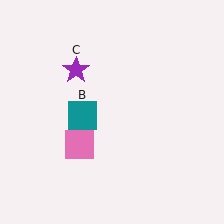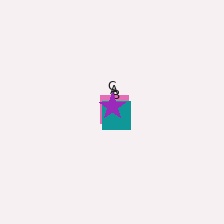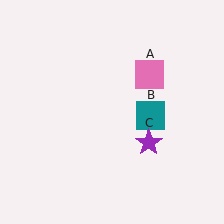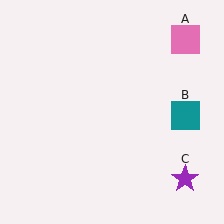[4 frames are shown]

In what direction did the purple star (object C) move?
The purple star (object C) moved down and to the right.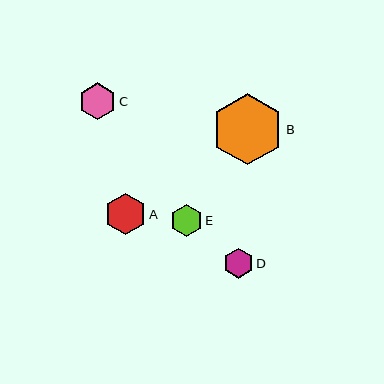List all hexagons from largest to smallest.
From largest to smallest: B, A, C, E, D.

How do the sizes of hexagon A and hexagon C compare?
Hexagon A and hexagon C are approximately the same size.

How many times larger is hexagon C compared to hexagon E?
Hexagon C is approximately 1.2 times the size of hexagon E.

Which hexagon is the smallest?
Hexagon D is the smallest with a size of approximately 30 pixels.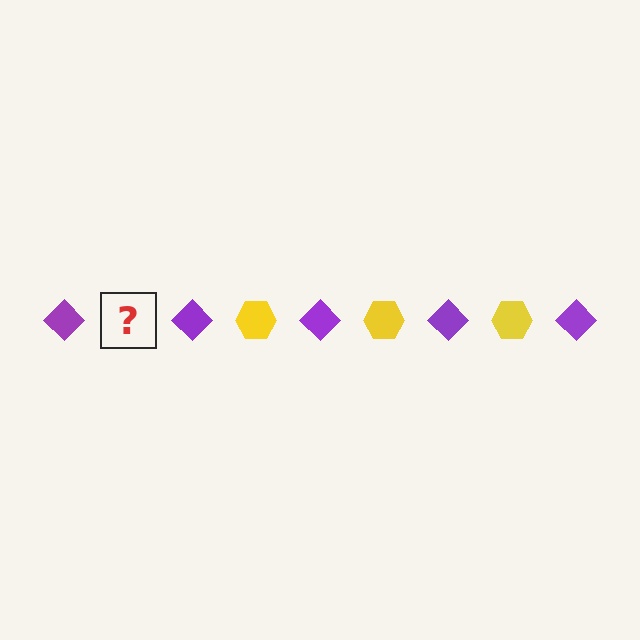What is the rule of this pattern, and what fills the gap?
The rule is that the pattern alternates between purple diamond and yellow hexagon. The gap should be filled with a yellow hexagon.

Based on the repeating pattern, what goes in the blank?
The blank should be a yellow hexagon.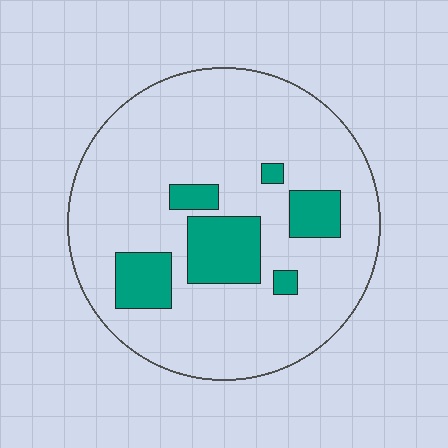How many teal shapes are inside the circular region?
6.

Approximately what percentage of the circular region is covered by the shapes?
Approximately 15%.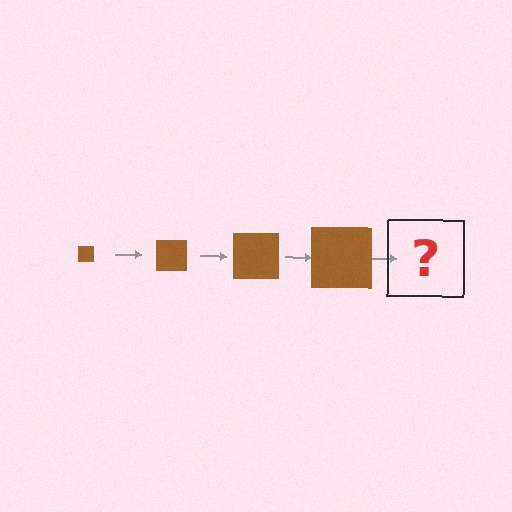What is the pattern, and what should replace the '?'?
The pattern is that the square gets progressively larger each step. The '?' should be a brown square, larger than the previous one.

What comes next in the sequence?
The next element should be a brown square, larger than the previous one.